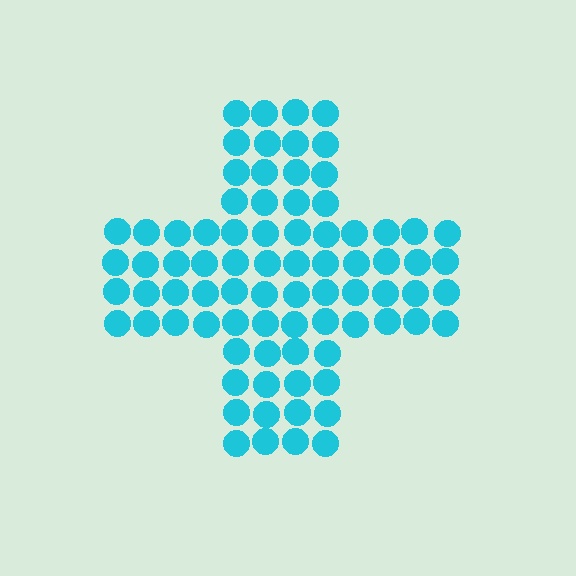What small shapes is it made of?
It is made of small circles.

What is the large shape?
The large shape is a cross.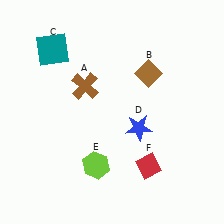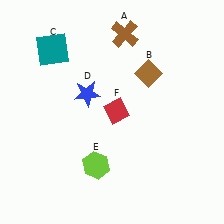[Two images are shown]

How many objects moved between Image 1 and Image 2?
3 objects moved between the two images.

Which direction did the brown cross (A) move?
The brown cross (A) moved up.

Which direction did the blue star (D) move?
The blue star (D) moved left.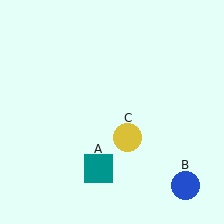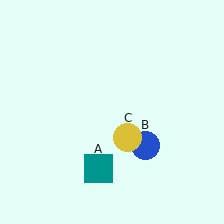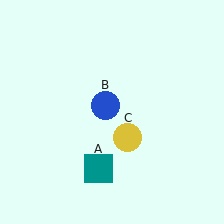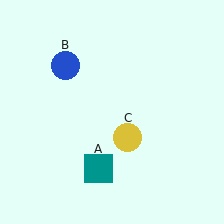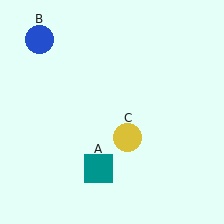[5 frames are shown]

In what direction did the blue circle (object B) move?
The blue circle (object B) moved up and to the left.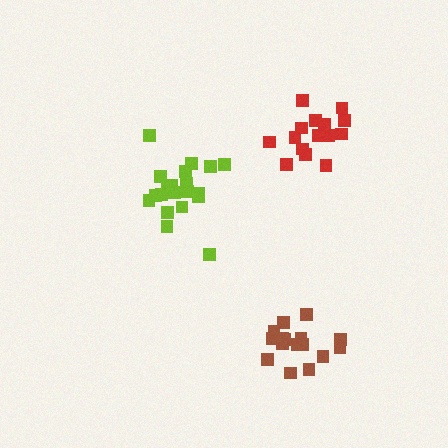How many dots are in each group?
Group 1: 15 dots, Group 2: 20 dots, Group 3: 16 dots (51 total).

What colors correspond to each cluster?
The clusters are colored: red, lime, brown.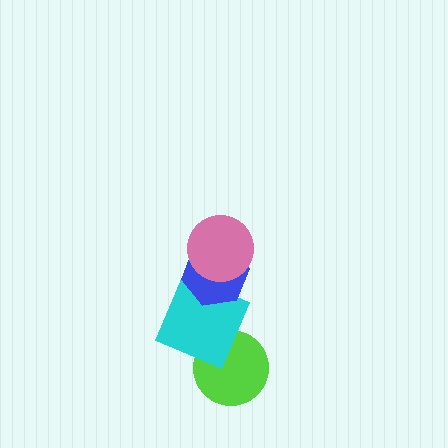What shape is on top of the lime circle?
The cyan square is on top of the lime circle.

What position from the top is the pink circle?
The pink circle is 1st from the top.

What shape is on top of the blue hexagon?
The pink circle is on top of the blue hexagon.